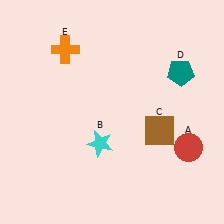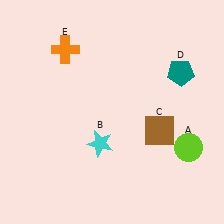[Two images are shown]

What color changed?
The circle (A) changed from red in Image 1 to lime in Image 2.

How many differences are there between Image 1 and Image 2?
There is 1 difference between the two images.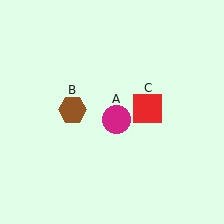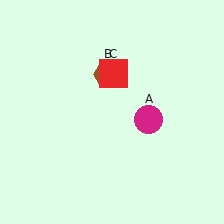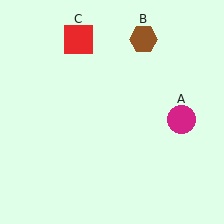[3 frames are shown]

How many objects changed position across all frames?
3 objects changed position: magenta circle (object A), brown hexagon (object B), red square (object C).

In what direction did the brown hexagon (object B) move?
The brown hexagon (object B) moved up and to the right.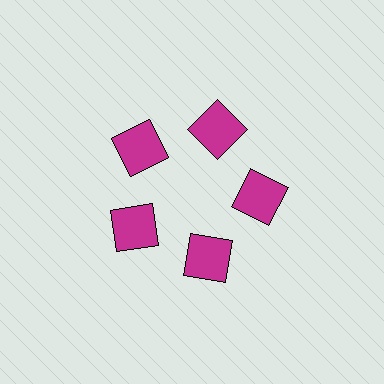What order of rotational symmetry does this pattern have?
This pattern has 5-fold rotational symmetry.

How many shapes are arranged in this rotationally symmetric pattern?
There are 5 shapes, arranged in 5 groups of 1.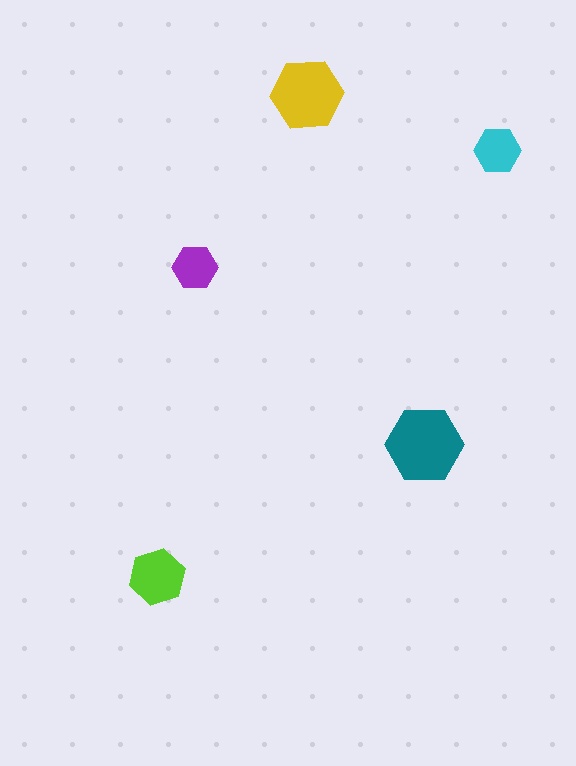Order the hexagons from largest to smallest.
the teal one, the yellow one, the lime one, the cyan one, the purple one.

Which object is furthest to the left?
The lime hexagon is leftmost.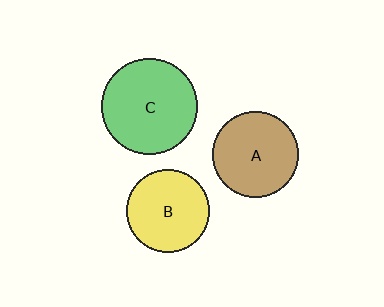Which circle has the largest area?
Circle C (green).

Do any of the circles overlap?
No, none of the circles overlap.